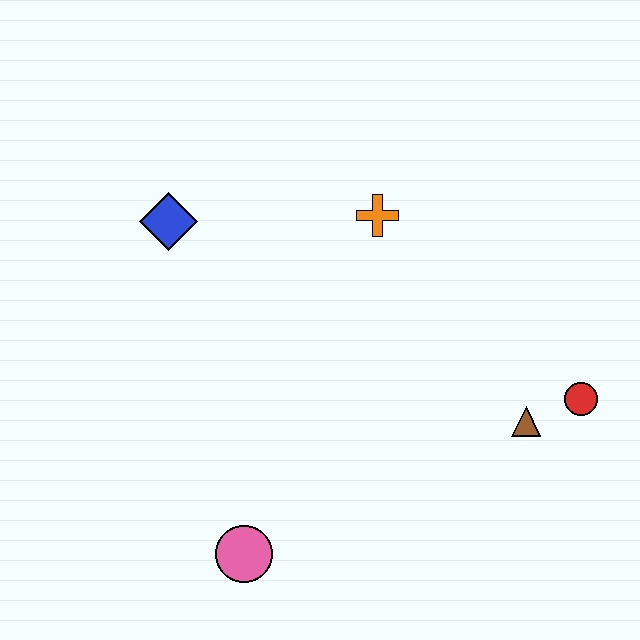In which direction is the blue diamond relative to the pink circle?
The blue diamond is above the pink circle.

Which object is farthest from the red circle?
The blue diamond is farthest from the red circle.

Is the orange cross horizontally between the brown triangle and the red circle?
No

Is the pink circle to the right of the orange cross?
No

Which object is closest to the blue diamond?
The orange cross is closest to the blue diamond.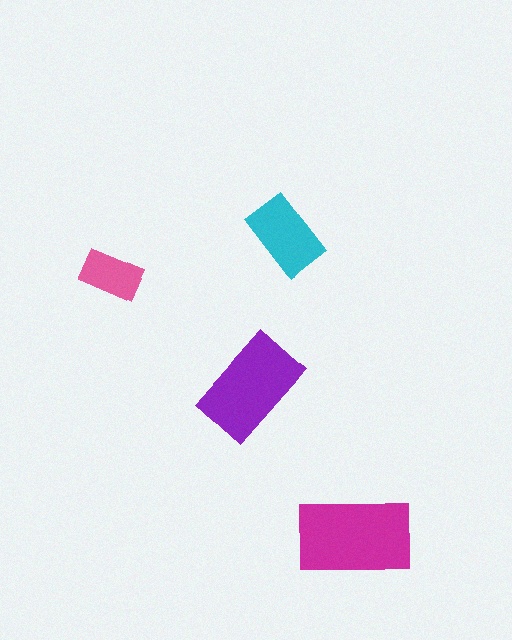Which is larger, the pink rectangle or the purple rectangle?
The purple one.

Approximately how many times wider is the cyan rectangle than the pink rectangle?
About 1.5 times wider.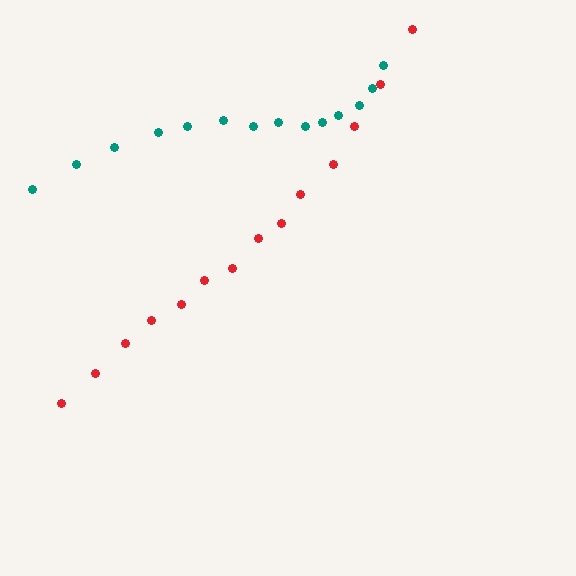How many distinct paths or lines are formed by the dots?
There are 2 distinct paths.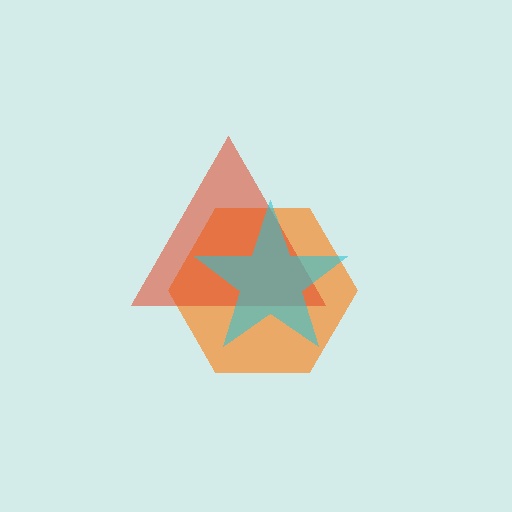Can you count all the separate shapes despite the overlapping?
Yes, there are 3 separate shapes.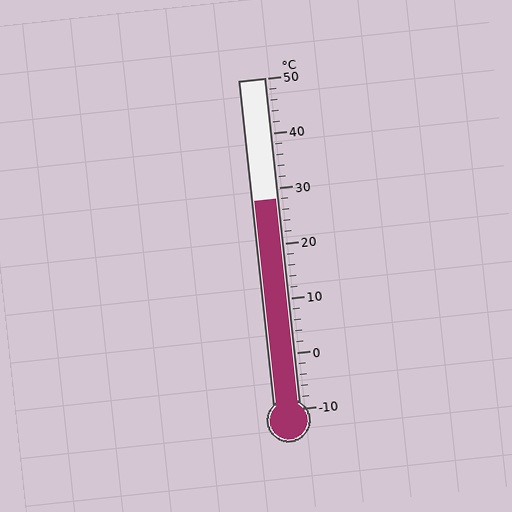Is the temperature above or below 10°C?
The temperature is above 10°C.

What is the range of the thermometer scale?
The thermometer scale ranges from -10°C to 50°C.